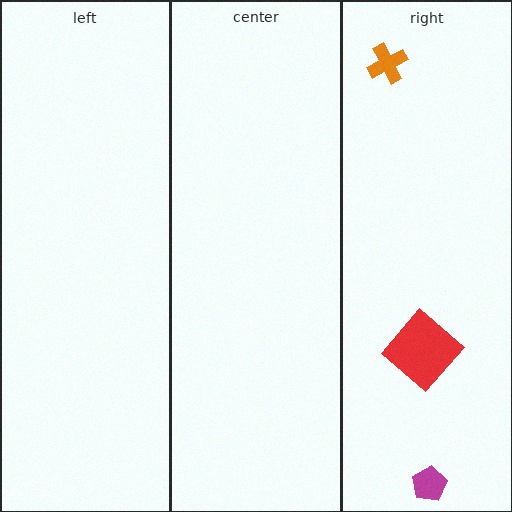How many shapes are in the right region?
3.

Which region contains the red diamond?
The right region.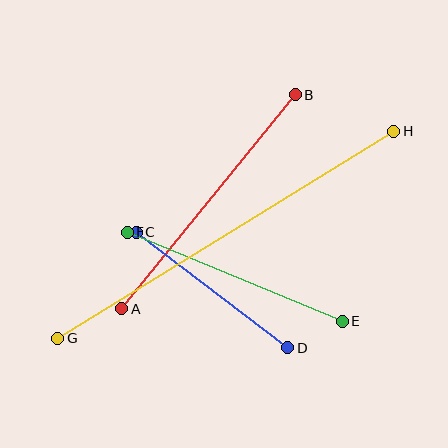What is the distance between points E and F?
The distance is approximately 233 pixels.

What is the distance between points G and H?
The distance is approximately 395 pixels.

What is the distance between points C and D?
The distance is approximately 190 pixels.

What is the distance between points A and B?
The distance is approximately 276 pixels.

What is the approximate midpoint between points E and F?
The midpoint is at approximately (235, 277) pixels.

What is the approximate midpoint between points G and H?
The midpoint is at approximately (226, 235) pixels.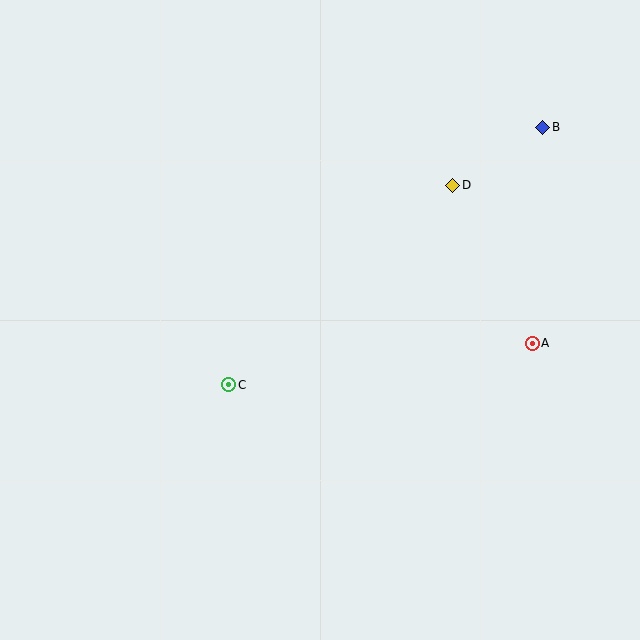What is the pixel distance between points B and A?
The distance between B and A is 216 pixels.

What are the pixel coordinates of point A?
Point A is at (532, 343).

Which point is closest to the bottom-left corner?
Point C is closest to the bottom-left corner.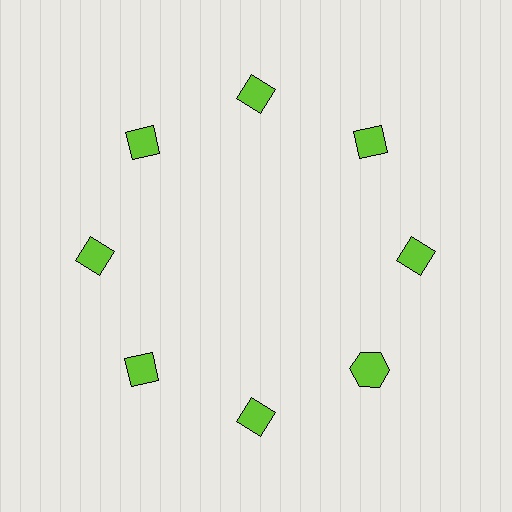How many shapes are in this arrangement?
There are 8 shapes arranged in a ring pattern.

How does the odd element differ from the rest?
It has a different shape: hexagon instead of diamond.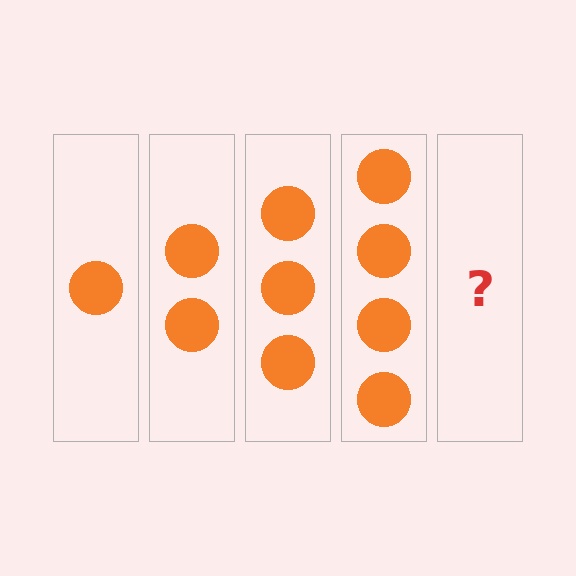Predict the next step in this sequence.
The next step is 5 circles.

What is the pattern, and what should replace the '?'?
The pattern is that each step adds one more circle. The '?' should be 5 circles.